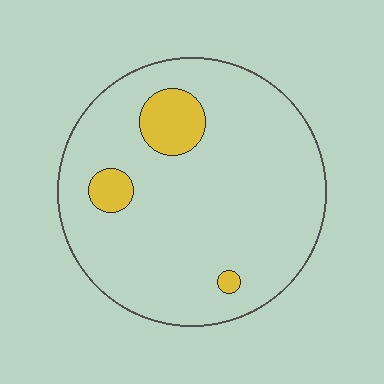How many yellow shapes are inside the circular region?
3.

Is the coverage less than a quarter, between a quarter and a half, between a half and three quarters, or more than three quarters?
Less than a quarter.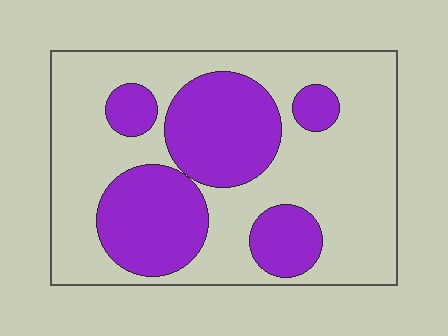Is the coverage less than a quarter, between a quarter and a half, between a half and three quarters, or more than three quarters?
Between a quarter and a half.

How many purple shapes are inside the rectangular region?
5.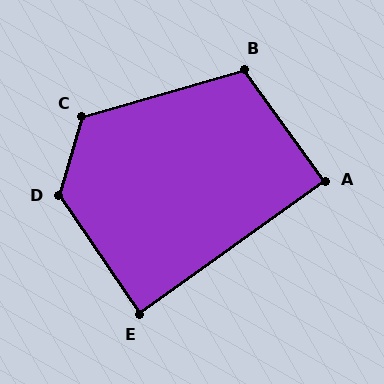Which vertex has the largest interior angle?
D, at approximately 129 degrees.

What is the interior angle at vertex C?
Approximately 123 degrees (obtuse).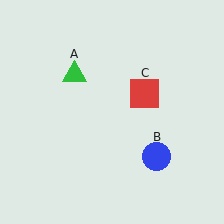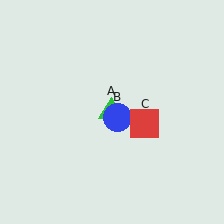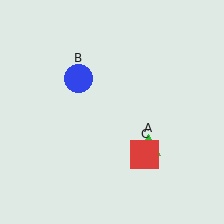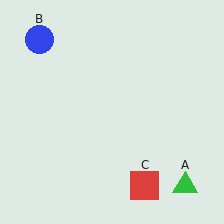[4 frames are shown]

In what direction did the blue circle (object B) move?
The blue circle (object B) moved up and to the left.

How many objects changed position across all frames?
3 objects changed position: green triangle (object A), blue circle (object B), red square (object C).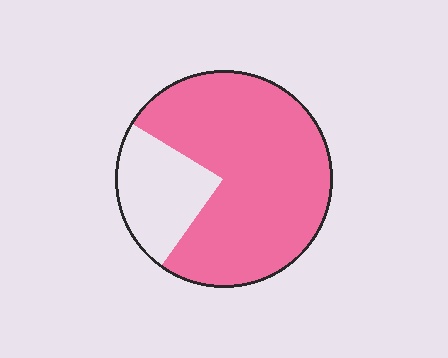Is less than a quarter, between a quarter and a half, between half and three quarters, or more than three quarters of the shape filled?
More than three quarters.